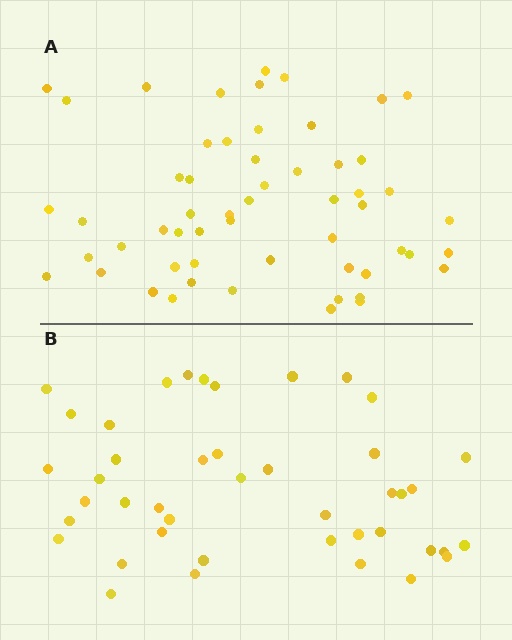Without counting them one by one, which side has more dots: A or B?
Region A (the top region) has more dots.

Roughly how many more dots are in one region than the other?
Region A has approximately 15 more dots than region B.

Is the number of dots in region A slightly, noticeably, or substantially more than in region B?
Region A has noticeably more, but not dramatically so. The ratio is roughly 1.3 to 1.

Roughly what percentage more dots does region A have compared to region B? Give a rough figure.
About 30% more.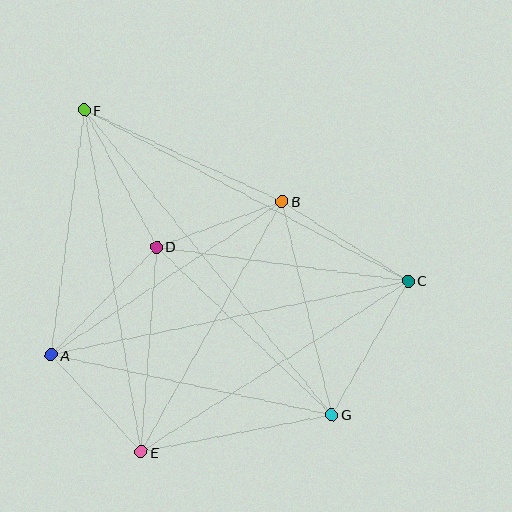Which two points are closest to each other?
Points A and E are closest to each other.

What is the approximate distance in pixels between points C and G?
The distance between C and G is approximately 154 pixels.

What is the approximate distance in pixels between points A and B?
The distance between A and B is approximately 278 pixels.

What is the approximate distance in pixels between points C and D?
The distance between C and D is approximately 254 pixels.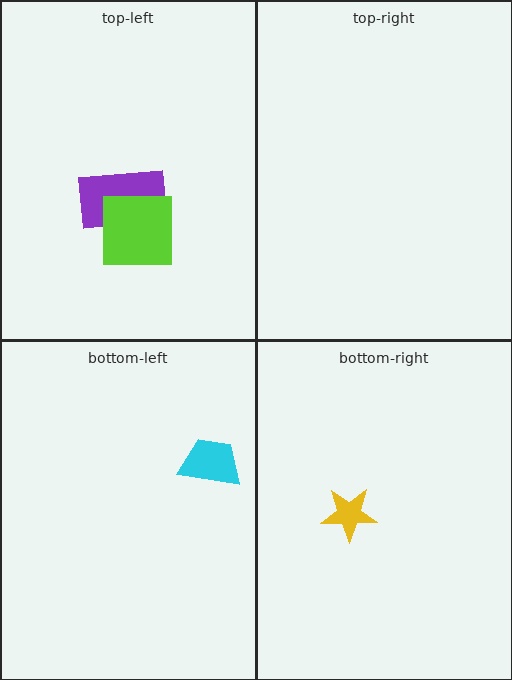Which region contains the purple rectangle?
The top-left region.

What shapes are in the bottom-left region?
The cyan trapezoid.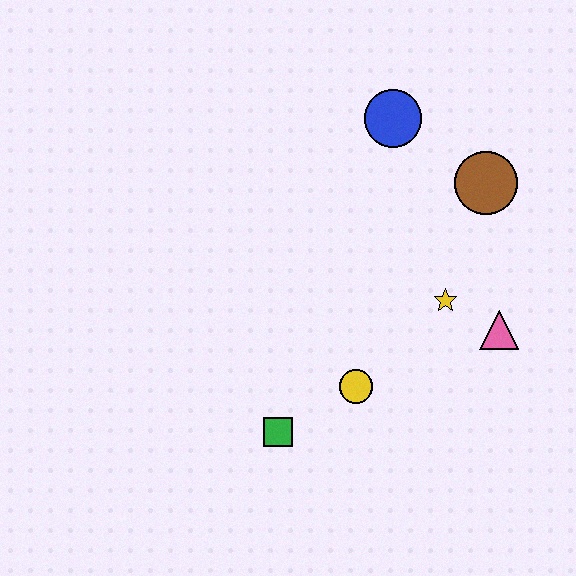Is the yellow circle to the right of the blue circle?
No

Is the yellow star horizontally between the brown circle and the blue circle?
Yes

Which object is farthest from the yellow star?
The green square is farthest from the yellow star.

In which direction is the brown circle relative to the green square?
The brown circle is above the green square.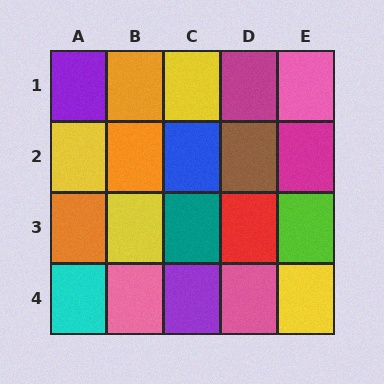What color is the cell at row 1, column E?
Pink.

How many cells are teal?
1 cell is teal.